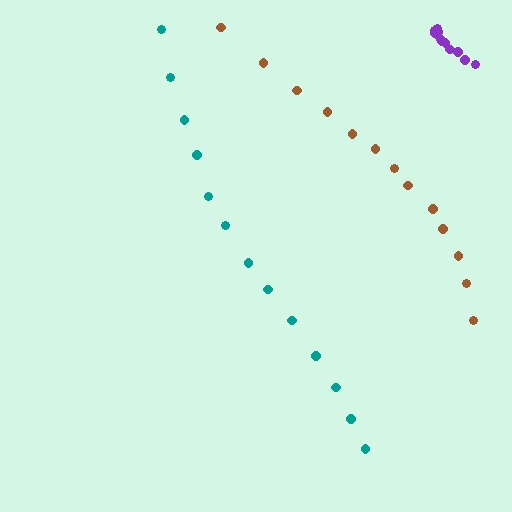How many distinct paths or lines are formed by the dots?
There are 3 distinct paths.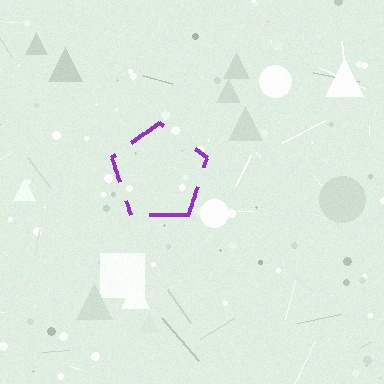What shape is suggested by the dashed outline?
The dashed outline suggests a pentagon.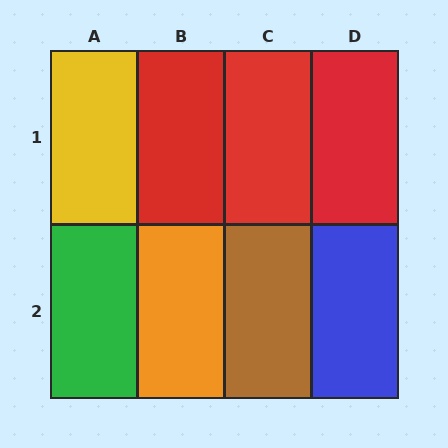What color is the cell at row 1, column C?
Red.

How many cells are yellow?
1 cell is yellow.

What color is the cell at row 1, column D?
Red.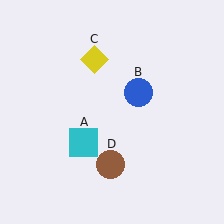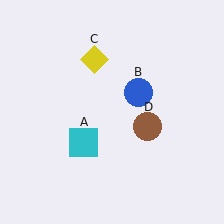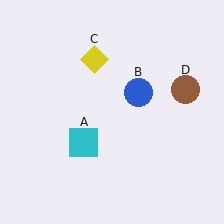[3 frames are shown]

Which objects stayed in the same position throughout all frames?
Cyan square (object A) and blue circle (object B) and yellow diamond (object C) remained stationary.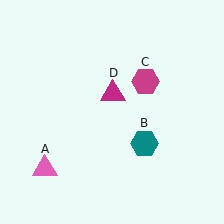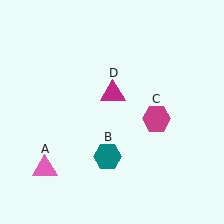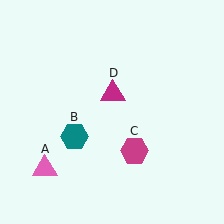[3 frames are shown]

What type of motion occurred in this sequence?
The teal hexagon (object B), magenta hexagon (object C) rotated clockwise around the center of the scene.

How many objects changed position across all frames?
2 objects changed position: teal hexagon (object B), magenta hexagon (object C).